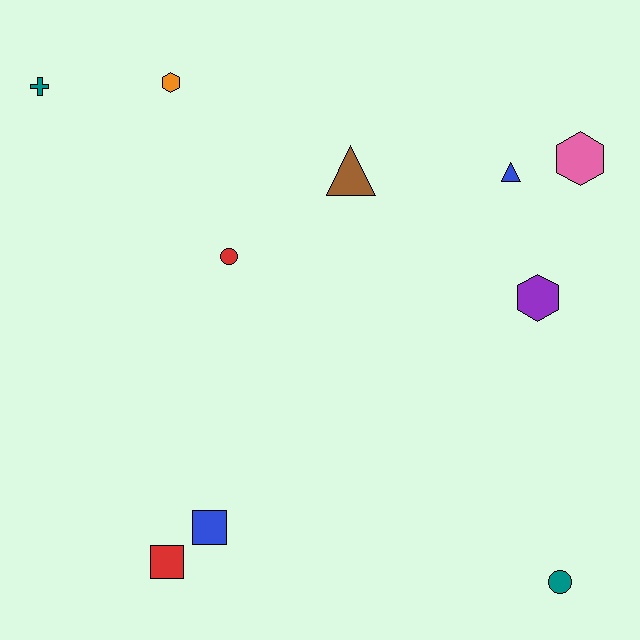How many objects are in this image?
There are 10 objects.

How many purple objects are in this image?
There is 1 purple object.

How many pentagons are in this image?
There are no pentagons.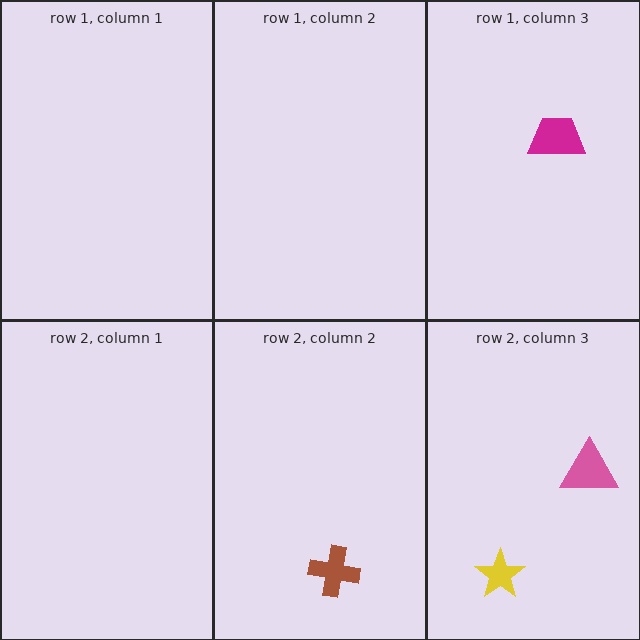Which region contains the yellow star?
The row 2, column 3 region.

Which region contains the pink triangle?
The row 2, column 3 region.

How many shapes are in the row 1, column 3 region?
1.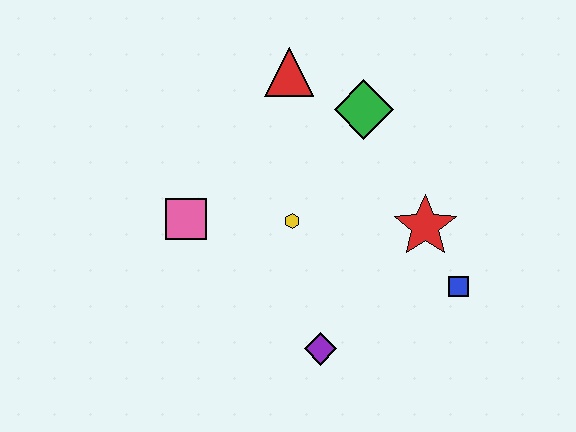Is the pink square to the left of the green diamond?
Yes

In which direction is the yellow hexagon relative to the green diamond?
The yellow hexagon is below the green diamond.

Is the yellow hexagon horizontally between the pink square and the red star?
Yes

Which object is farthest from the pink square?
The blue square is farthest from the pink square.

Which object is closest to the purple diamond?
The yellow hexagon is closest to the purple diamond.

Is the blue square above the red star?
No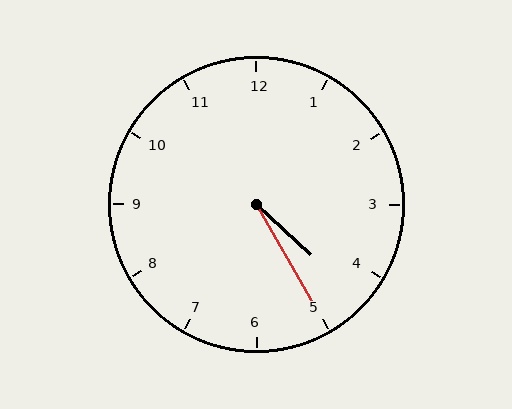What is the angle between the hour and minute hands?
Approximately 18 degrees.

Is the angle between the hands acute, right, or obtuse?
It is acute.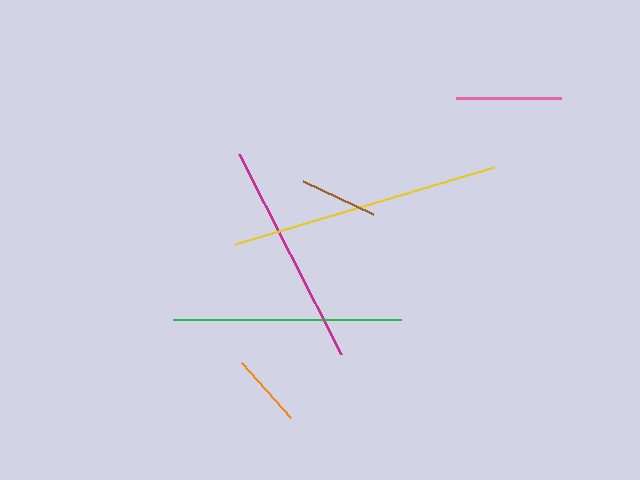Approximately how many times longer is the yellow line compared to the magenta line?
The yellow line is approximately 1.2 times the length of the magenta line.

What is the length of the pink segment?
The pink segment is approximately 105 pixels long.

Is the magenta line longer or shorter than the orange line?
The magenta line is longer than the orange line.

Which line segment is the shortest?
The orange line is the shortest at approximately 74 pixels.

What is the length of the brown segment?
The brown segment is approximately 77 pixels long.